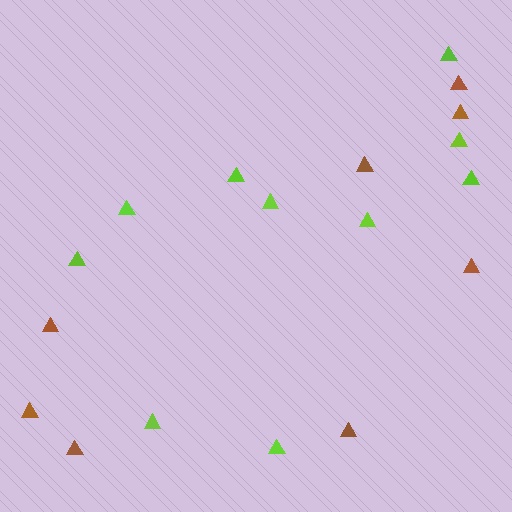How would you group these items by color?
There are 2 groups: one group of lime triangles (10) and one group of brown triangles (8).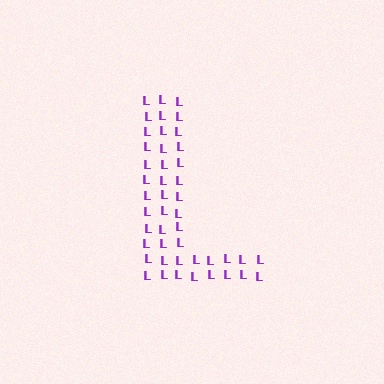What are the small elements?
The small elements are letter L's.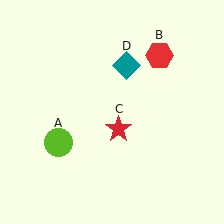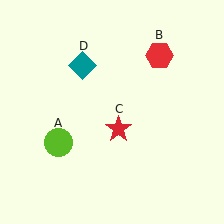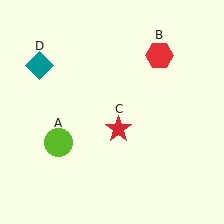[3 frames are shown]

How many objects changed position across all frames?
1 object changed position: teal diamond (object D).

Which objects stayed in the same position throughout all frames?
Lime circle (object A) and red hexagon (object B) and red star (object C) remained stationary.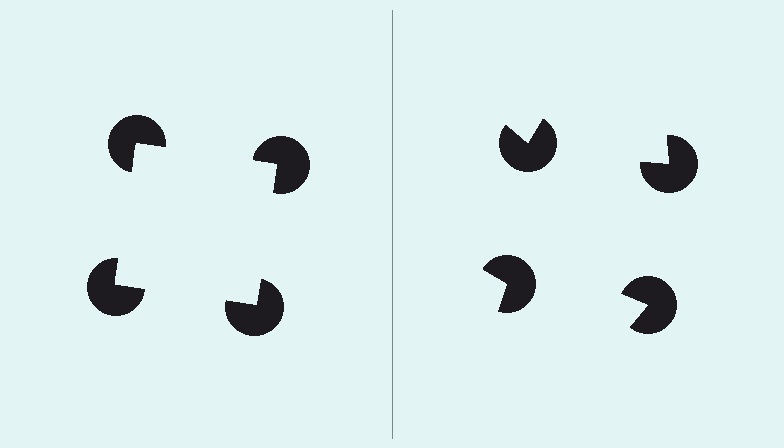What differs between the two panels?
The pac-man discs are positioned identically on both sides; only the wedge orientations differ. On the left they align to a square; on the right they are misaligned.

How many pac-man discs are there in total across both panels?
8 — 4 on each side.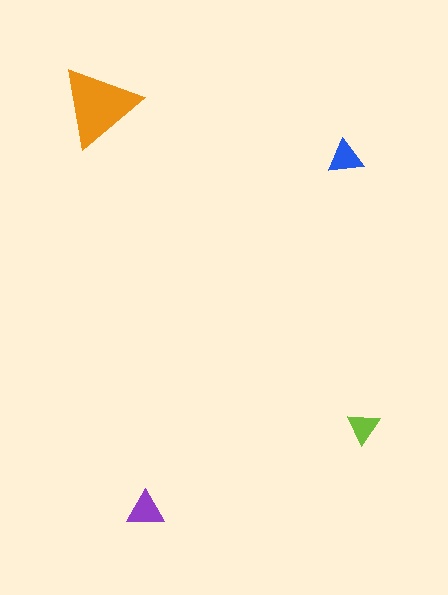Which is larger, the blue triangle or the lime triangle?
The blue one.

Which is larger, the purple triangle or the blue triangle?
The purple one.